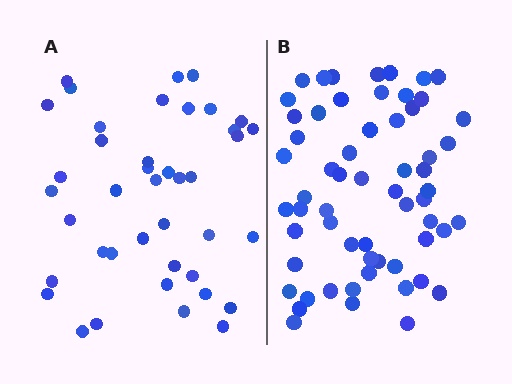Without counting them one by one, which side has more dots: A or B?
Region B (the right region) has more dots.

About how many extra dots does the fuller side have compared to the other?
Region B has approximately 20 more dots than region A.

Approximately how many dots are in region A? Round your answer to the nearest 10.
About 40 dots. (The exact count is 41, which rounds to 40.)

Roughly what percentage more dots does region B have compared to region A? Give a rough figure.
About 45% more.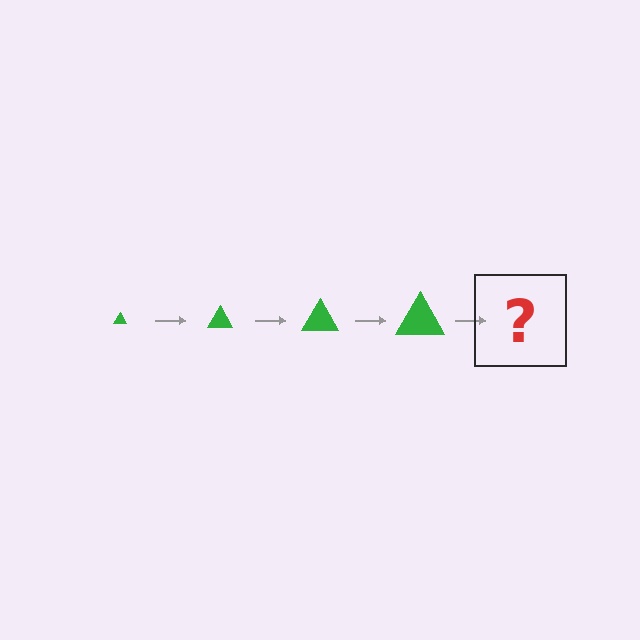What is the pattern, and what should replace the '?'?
The pattern is that the triangle gets progressively larger each step. The '?' should be a green triangle, larger than the previous one.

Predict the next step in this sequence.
The next step is a green triangle, larger than the previous one.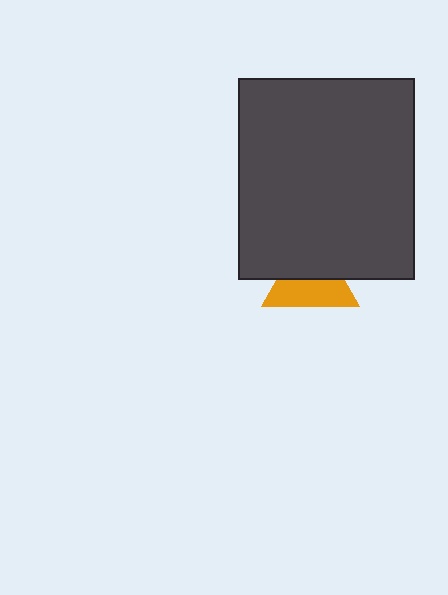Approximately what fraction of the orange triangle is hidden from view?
Roughly 46% of the orange triangle is hidden behind the dark gray rectangle.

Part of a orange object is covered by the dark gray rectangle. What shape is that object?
It is a triangle.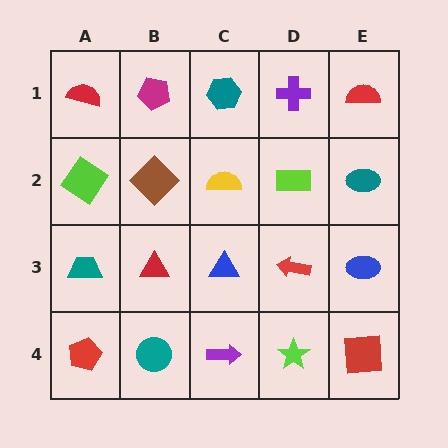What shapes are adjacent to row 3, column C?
A yellow semicircle (row 2, column C), a purple arrow (row 4, column C), a red triangle (row 3, column B), a red arrow (row 3, column D).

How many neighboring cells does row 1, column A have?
2.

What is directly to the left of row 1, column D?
A teal hexagon.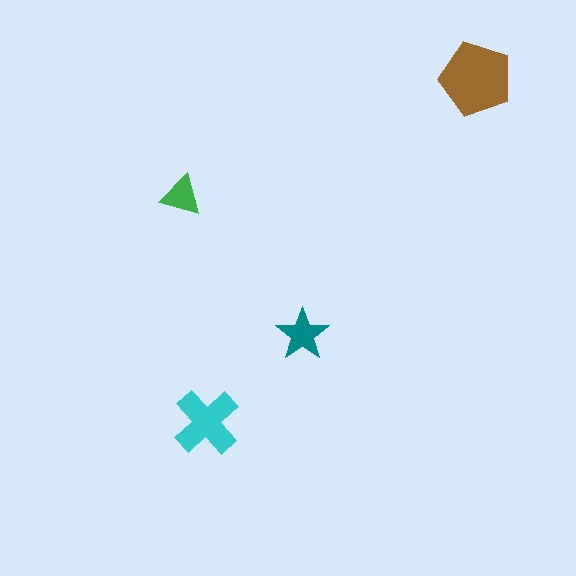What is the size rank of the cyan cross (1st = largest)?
2nd.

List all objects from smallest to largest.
The green triangle, the teal star, the cyan cross, the brown pentagon.